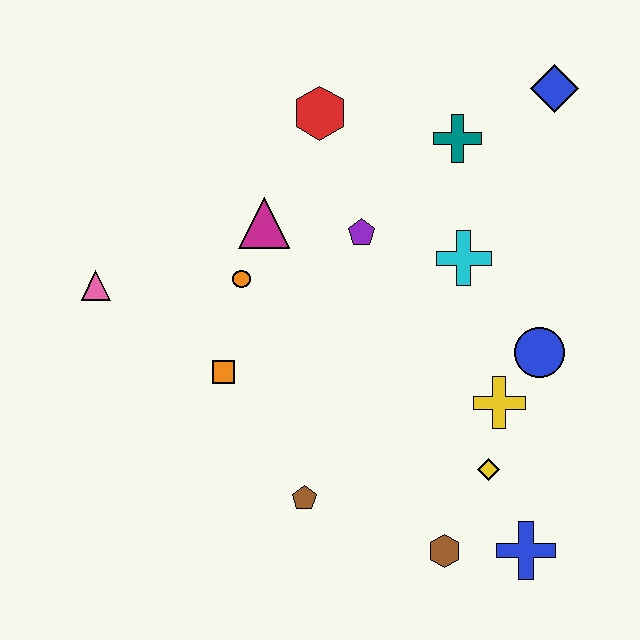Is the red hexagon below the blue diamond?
Yes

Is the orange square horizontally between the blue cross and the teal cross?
No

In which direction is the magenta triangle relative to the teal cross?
The magenta triangle is to the left of the teal cross.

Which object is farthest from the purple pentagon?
The blue cross is farthest from the purple pentagon.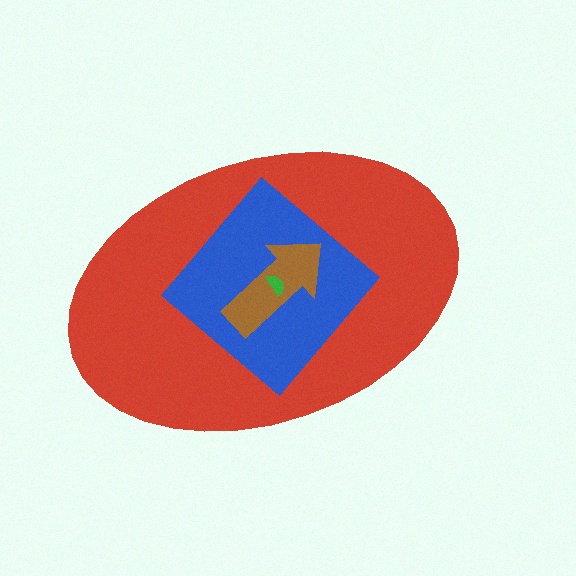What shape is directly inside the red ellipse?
The blue diamond.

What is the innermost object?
The green semicircle.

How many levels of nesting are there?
4.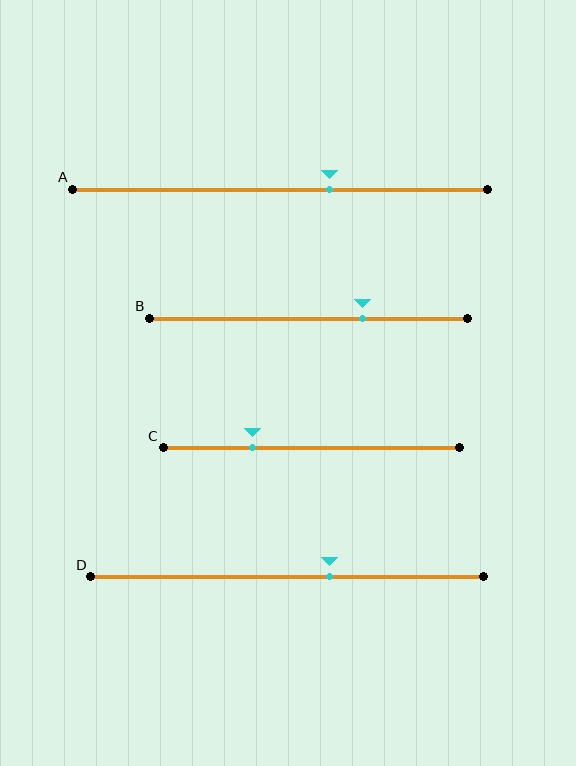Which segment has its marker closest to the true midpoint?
Segment D has its marker closest to the true midpoint.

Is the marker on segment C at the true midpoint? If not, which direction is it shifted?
No, the marker on segment C is shifted to the left by about 20% of the segment length.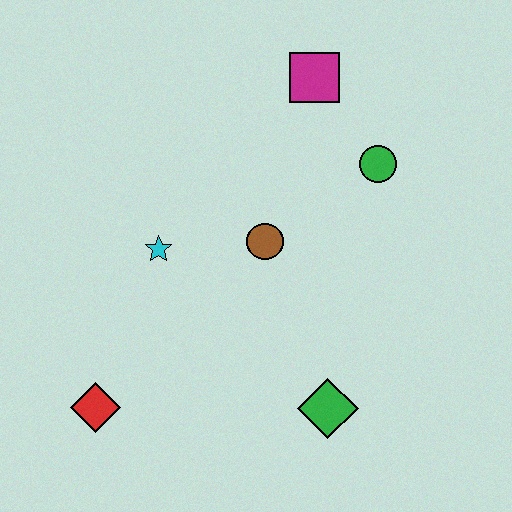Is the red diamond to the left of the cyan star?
Yes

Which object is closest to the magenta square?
The green circle is closest to the magenta square.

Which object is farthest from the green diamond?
The magenta square is farthest from the green diamond.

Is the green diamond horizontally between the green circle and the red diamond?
Yes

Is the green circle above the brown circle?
Yes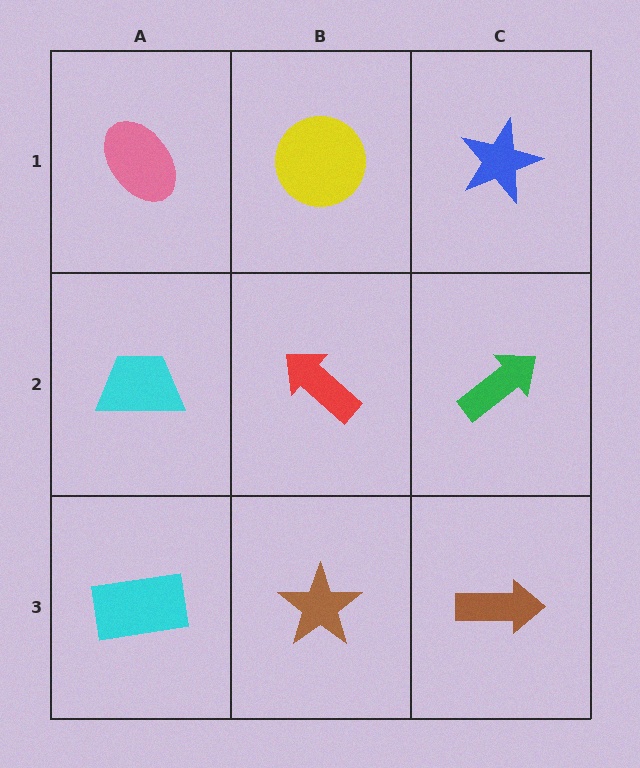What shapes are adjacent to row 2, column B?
A yellow circle (row 1, column B), a brown star (row 3, column B), a cyan trapezoid (row 2, column A), a green arrow (row 2, column C).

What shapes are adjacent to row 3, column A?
A cyan trapezoid (row 2, column A), a brown star (row 3, column B).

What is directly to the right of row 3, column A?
A brown star.